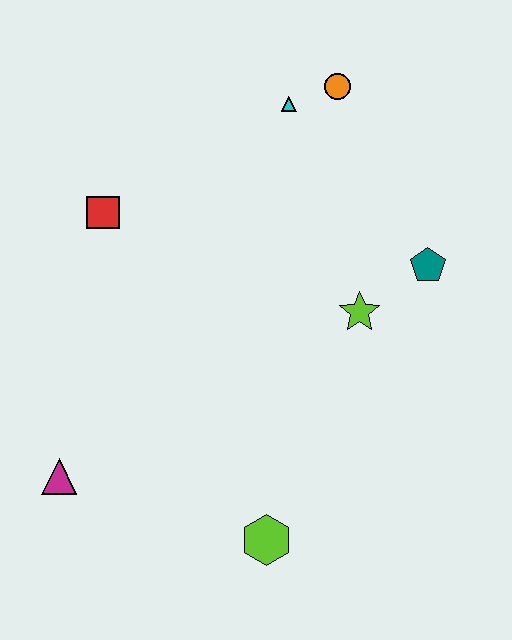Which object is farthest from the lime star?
The magenta triangle is farthest from the lime star.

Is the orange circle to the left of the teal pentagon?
Yes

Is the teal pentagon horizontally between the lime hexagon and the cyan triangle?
No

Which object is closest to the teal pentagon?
The lime star is closest to the teal pentagon.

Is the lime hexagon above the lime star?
No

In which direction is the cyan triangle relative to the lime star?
The cyan triangle is above the lime star.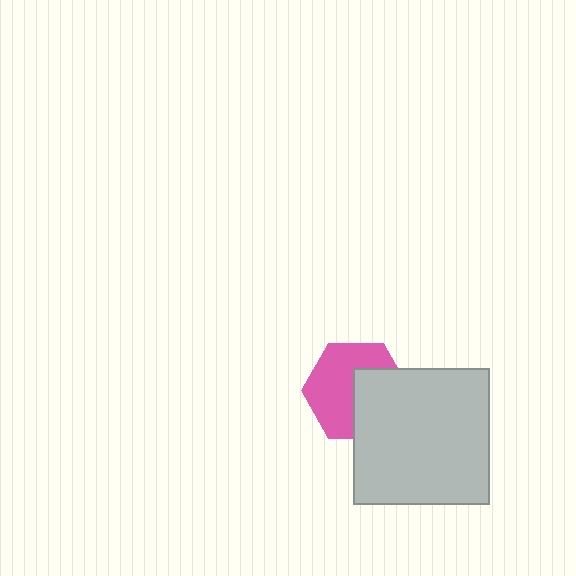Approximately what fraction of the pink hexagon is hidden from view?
Roughly 42% of the pink hexagon is hidden behind the light gray square.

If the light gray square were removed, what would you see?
You would see the complete pink hexagon.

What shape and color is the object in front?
The object in front is a light gray square.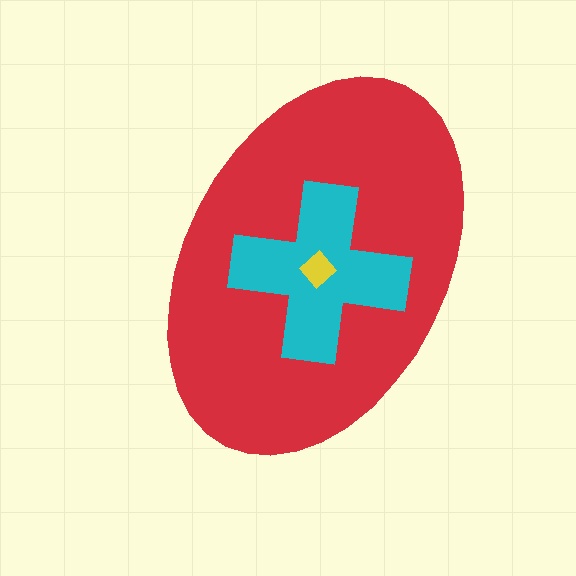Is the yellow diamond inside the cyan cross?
Yes.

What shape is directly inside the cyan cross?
The yellow diamond.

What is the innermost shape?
The yellow diamond.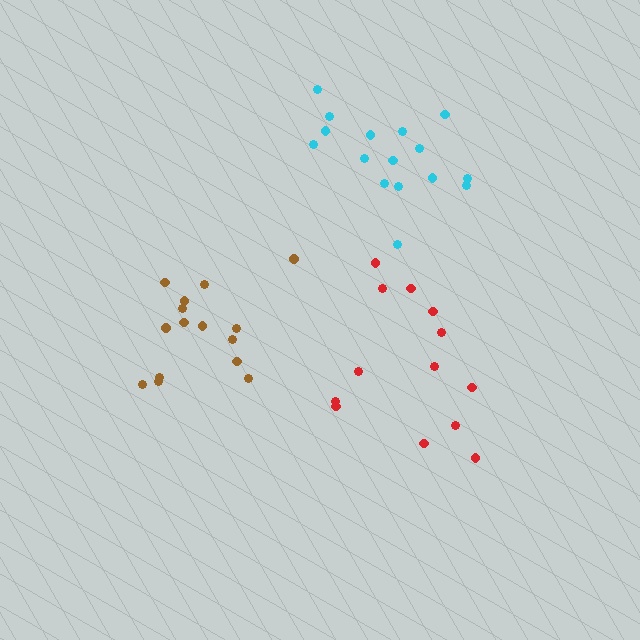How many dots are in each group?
Group 1: 15 dots, Group 2: 16 dots, Group 3: 13 dots (44 total).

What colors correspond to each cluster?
The clusters are colored: brown, cyan, red.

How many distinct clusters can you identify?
There are 3 distinct clusters.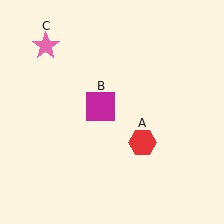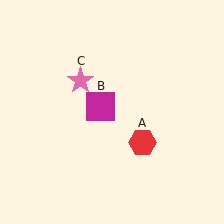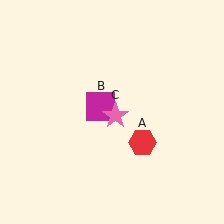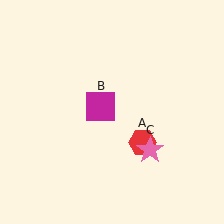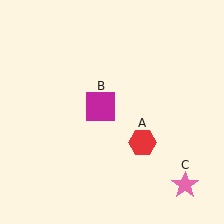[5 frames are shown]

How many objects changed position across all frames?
1 object changed position: pink star (object C).